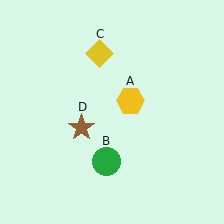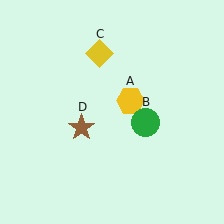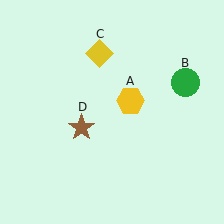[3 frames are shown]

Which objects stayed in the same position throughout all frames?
Yellow hexagon (object A) and yellow diamond (object C) and brown star (object D) remained stationary.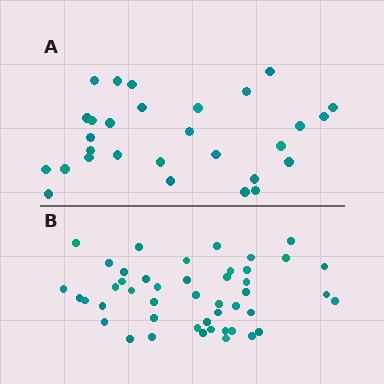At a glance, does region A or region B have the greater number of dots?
Region B (the bottom region) has more dots.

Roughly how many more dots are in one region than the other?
Region B has approximately 15 more dots than region A.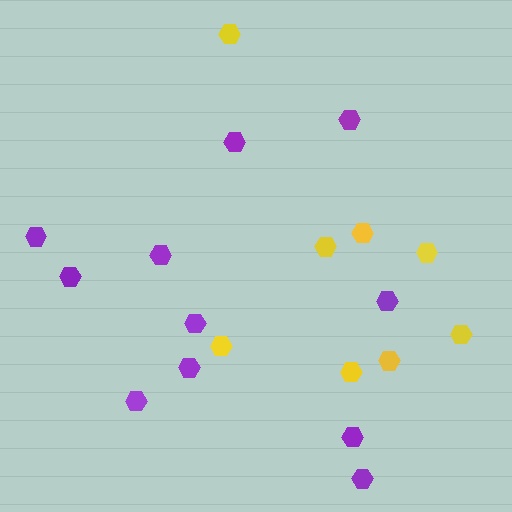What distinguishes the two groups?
There are 2 groups: one group of purple hexagons (11) and one group of yellow hexagons (8).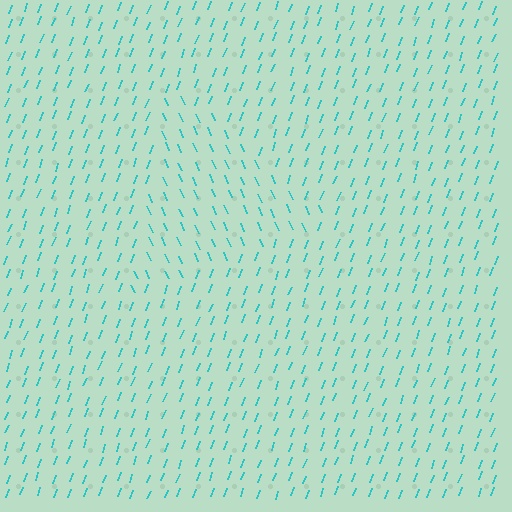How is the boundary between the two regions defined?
The boundary is defined purely by a change in line orientation (approximately 45 degrees difference). All lines are the same color and thickness.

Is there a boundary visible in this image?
Yes, there is a texture boundary formed by a change in line orientation.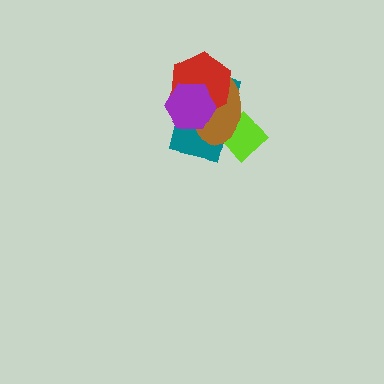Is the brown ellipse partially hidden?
Yes, it is partially covered by another shape.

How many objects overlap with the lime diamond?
2 objects overlap with the lime diamond.